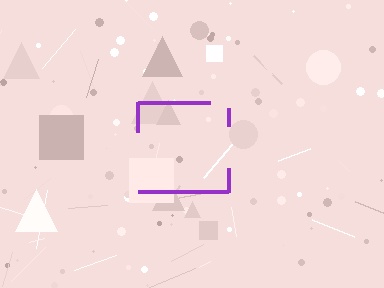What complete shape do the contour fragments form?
The contour fragments form a square.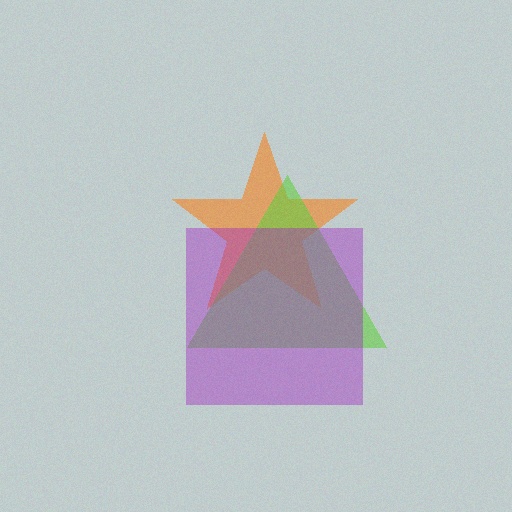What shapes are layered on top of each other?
The layered shapes are: an orange star, a lime triangle, a purple square.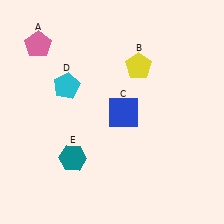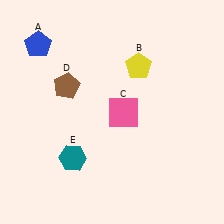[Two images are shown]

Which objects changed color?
A changed from pink to blue. C changed from blue to pink. D changed from cyan to brown.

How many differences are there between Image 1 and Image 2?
There are 3 differences between the two images.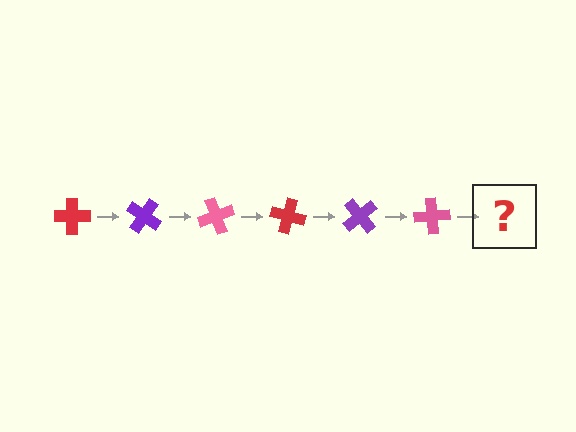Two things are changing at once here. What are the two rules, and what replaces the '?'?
The two rules are that it rotates 35 degrees each step and the color cycles through red, purple, and pink. The '?' should be a red cross, rotated 210 degrees from the start.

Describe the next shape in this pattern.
It should be a red cross, rotated 210 degrees from the start.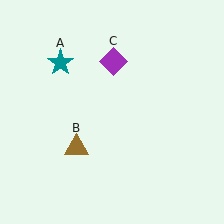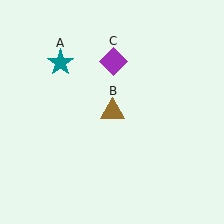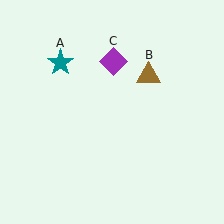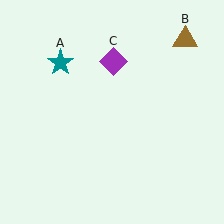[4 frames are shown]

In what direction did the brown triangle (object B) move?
The brown triangle (object B) moved up and to the right.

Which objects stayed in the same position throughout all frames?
Teal star (object A) and purple diamond (object C) remained stationary.